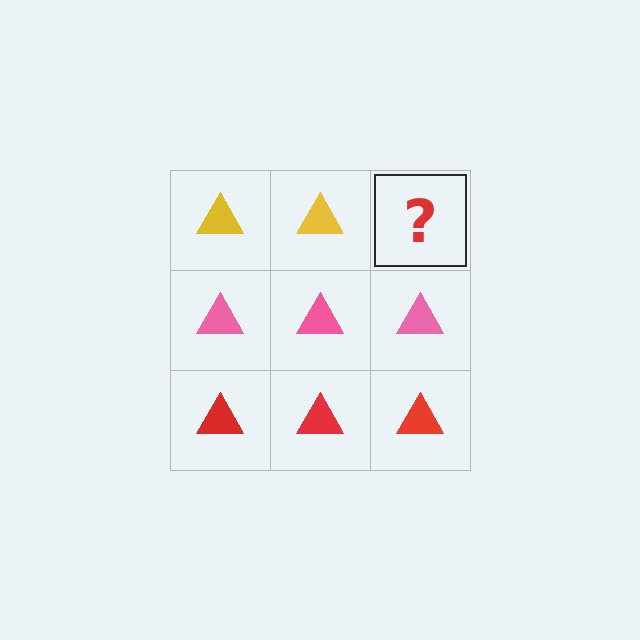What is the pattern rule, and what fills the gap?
The rule is that each row has a consistent color. The gap should be filled with a yellow triangle.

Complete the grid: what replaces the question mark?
The question mark should be replaced with a yellow triangle.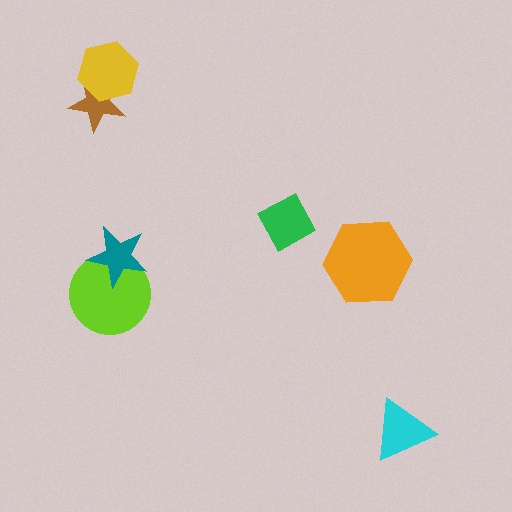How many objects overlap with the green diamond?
0 objects overlap with the green diamond.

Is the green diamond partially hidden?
No, no other shape covers it.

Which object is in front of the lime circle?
The teal star is in front of the lime circle.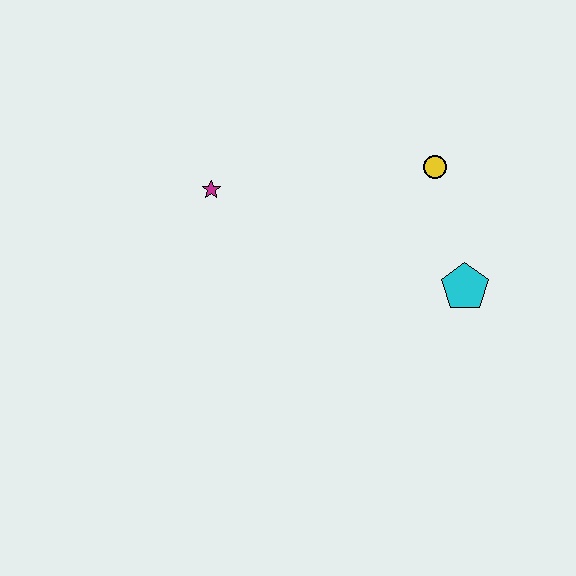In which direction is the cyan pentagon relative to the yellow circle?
The cyan pentagon is below the yellow circle.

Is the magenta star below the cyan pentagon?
No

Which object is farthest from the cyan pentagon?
The magenta star is farthest from the cyan pentagon.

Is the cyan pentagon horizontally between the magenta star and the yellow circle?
No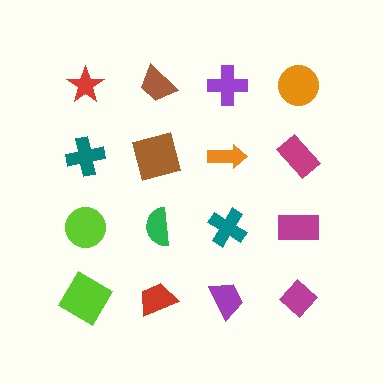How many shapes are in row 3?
4 shapes.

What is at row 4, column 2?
A red trapezoid.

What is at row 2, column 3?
An orange arrow.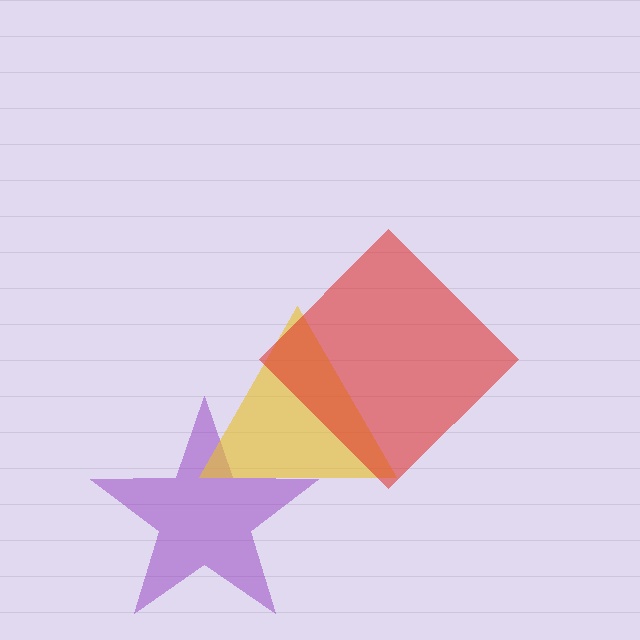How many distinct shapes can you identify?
There are 3 distinct shapes: a purple star, a yellow triangle, a red diamond.